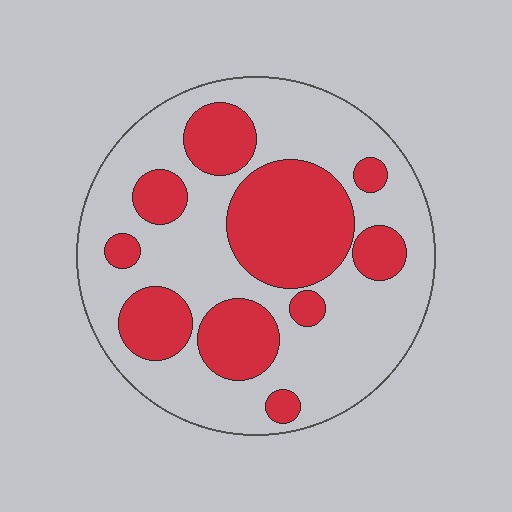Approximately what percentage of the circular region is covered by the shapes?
Approximately 35%.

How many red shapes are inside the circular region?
10.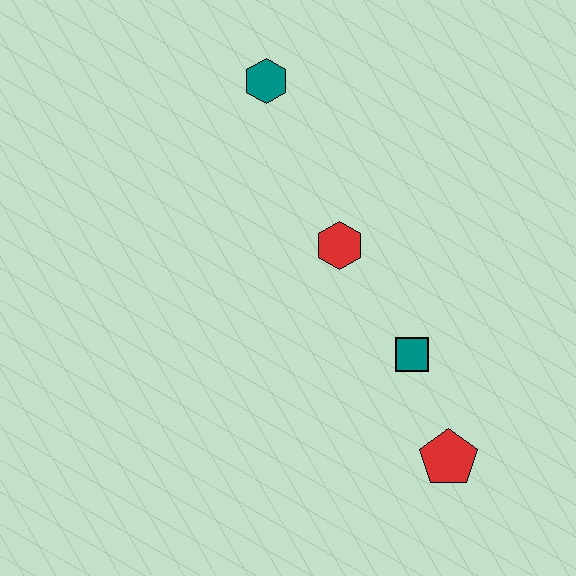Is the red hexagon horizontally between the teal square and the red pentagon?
No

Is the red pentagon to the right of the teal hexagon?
Yes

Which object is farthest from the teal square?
The teal hexagon is farthest from the teal square.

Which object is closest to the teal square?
The red pentagon is closest to the teal square.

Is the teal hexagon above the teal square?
Yes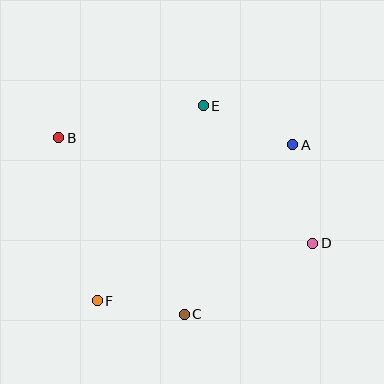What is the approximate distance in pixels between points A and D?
The distance between A and D is approximately 101 pixels.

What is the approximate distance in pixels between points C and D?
The distance between C and D is approximately 147 pixels.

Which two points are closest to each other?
Points C and F are closest to each other.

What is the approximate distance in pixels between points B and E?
The distance between B and E is approximately 148 pixels.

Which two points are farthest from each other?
Points B and D are farthest from each other.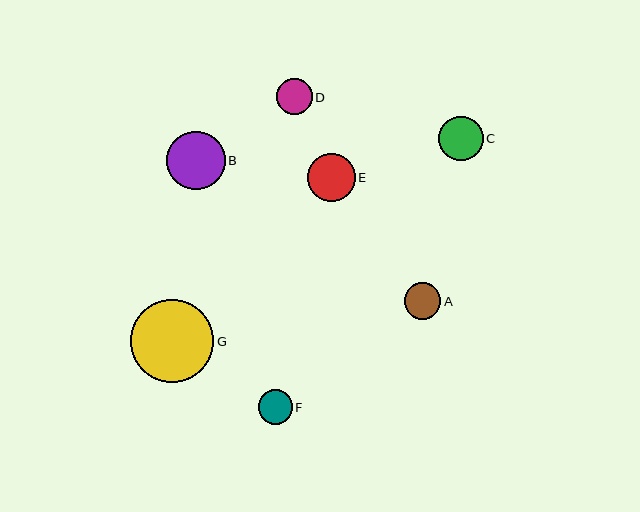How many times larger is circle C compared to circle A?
Circle C is approximately 1.2 times the size of circle A.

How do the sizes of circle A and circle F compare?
Circle A and circle F are approximately the same size.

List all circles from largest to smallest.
From largest to smallest: G, B, E, C, A, D, F.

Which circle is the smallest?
Circle F is the smallest with a size of approximately 34 pixels.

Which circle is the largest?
Circle G is the largest with a size of approximately 83 pixels.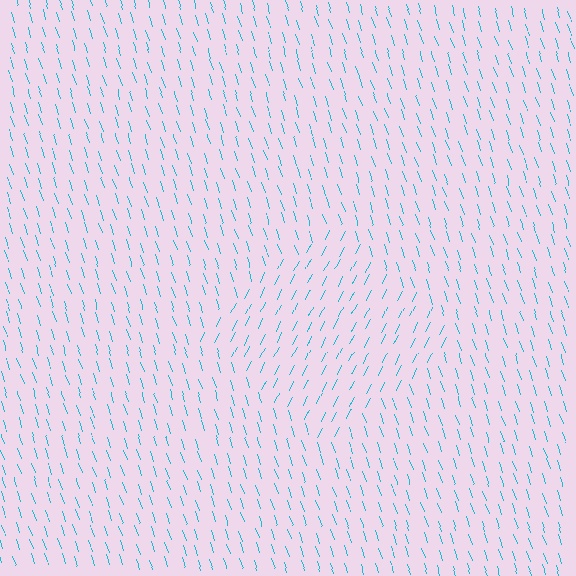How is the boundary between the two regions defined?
The boundary is defined purely by a change in line orientation (approximately 45 degrees difference). All lines are the same color and thickness.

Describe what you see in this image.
The image is filled with small cyan line segments. A diamond region in the image has lines oriented differently from the surrounding lines, creating a visible texture boundary.